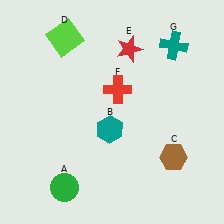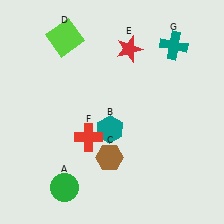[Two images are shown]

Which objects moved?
The objects that moved are: the brown hexagon (C), the red cross (F).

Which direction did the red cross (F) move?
The red cross (F) moved down.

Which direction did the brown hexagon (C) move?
The brown hexagon (C) moved left.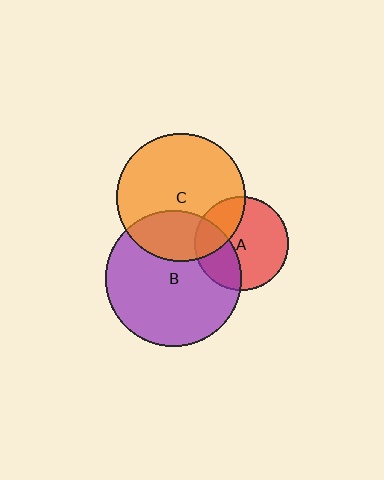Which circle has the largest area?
Circle B (purple).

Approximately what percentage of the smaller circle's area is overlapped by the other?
Approximately 30%.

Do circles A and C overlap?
Yes.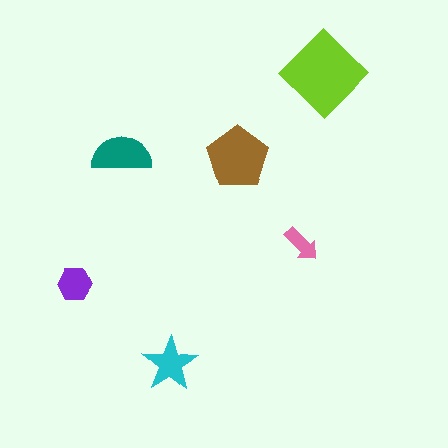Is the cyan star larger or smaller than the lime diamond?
Smaller.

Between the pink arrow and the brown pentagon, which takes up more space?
The brown pentagon.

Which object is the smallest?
The pink arrow.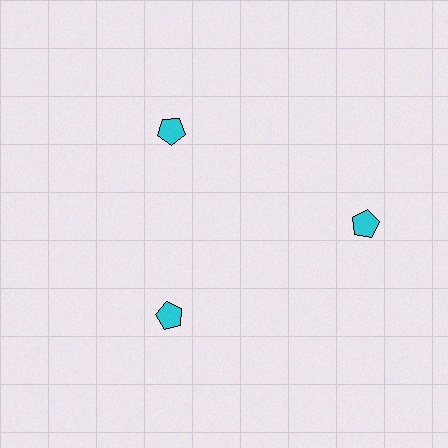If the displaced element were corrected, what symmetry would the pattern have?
It would have 3-fold rotational symmetry — the pattern would map onto itself every 120 degrees.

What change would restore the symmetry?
The symmetry would be restored by moving it inward, back onto the ring so that all 3 pentagons sit at equal angles and equal distance from the center.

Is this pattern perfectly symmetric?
No. The 3 cyan pentagons are arranged in a ring, but one element near the 3 o'clock position is pushed outward from the center, breaking the 3-fold rotational symmetry.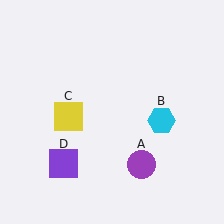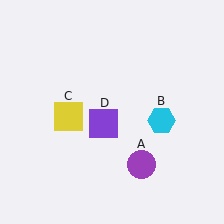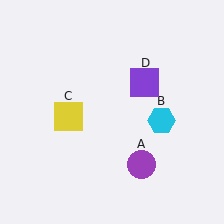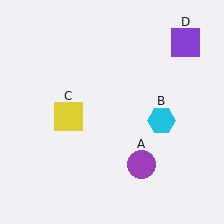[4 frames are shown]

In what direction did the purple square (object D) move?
The purple square (object D) moved up and to the right.